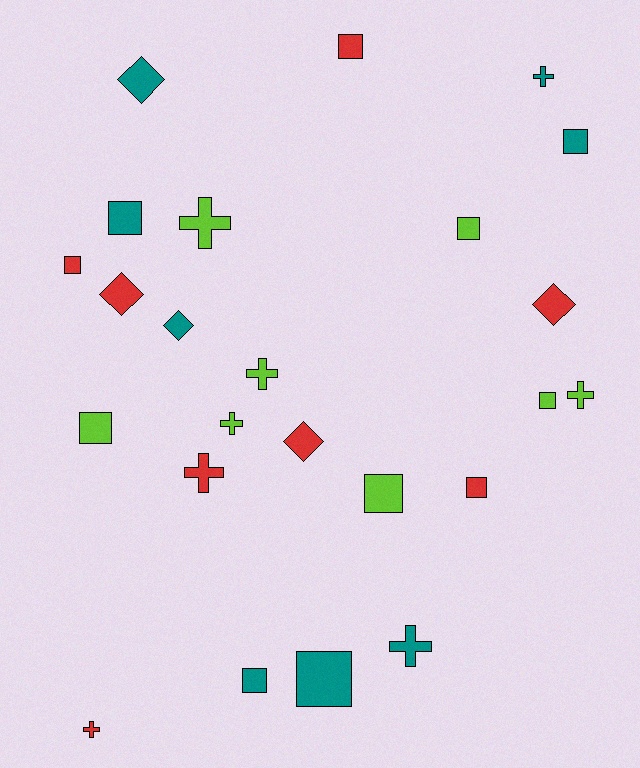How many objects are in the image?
There are 24 objects.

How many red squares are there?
There are 3 red squares.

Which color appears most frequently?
Lime, with 8 objects.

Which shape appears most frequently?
Square, with 11 objects.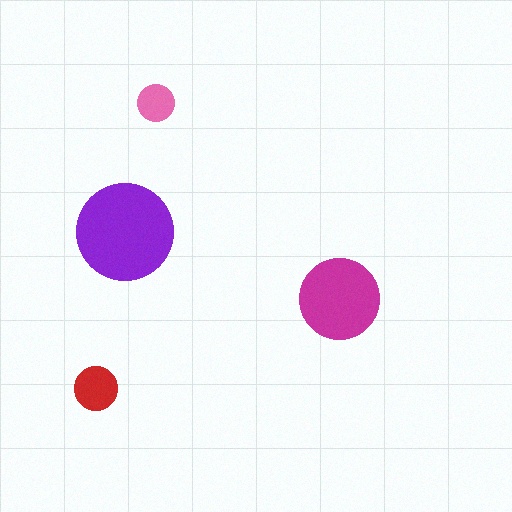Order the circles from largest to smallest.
the purple one, the magenta one, the red one, the pink one.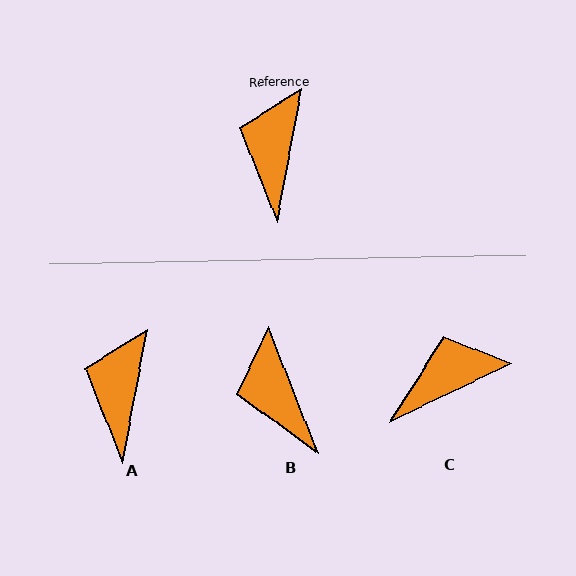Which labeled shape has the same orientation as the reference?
A.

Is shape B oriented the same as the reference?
No, it is off by about 32 degrees.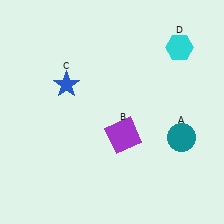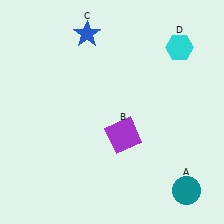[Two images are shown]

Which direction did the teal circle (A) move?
The teal circle (A) moved down.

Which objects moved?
The objects that moved are: the teal circle (A), the blue star (C).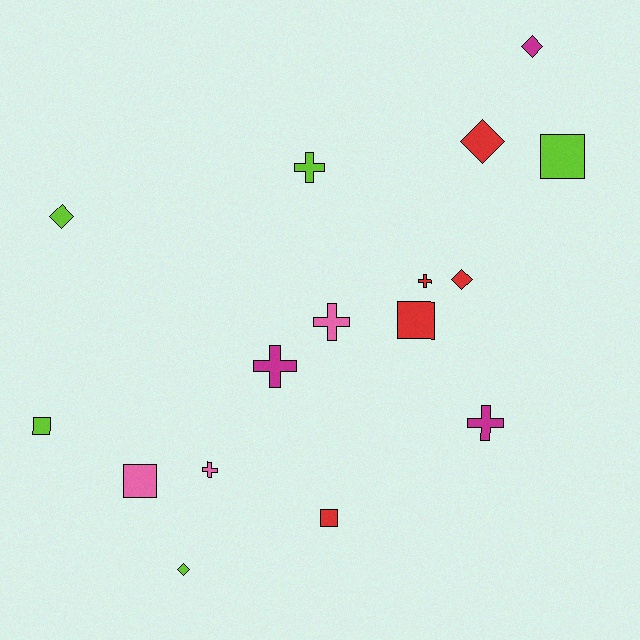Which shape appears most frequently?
Cross, with 6 objects.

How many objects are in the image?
There are 16 objects.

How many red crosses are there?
There is 1 red cross.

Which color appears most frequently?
Red, with 5 objects.